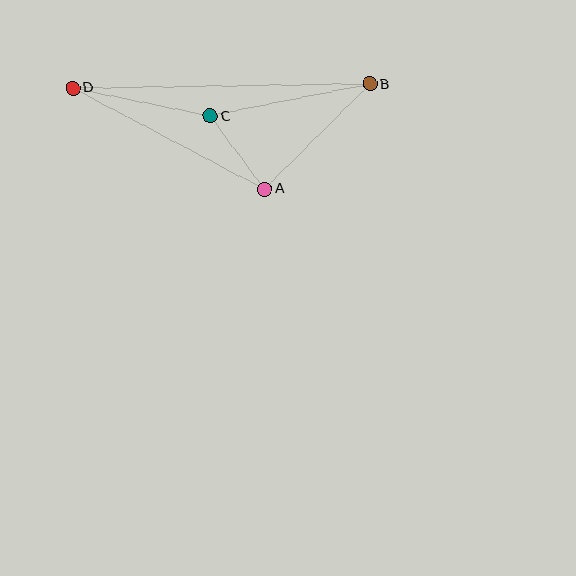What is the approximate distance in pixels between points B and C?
The distance between B and C is approximately 163 pixels.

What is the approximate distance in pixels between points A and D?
The distance between A and D is approximately 217 pixels.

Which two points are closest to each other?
Points A and C are closest to each other.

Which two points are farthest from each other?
Points B and D are farthest from each other.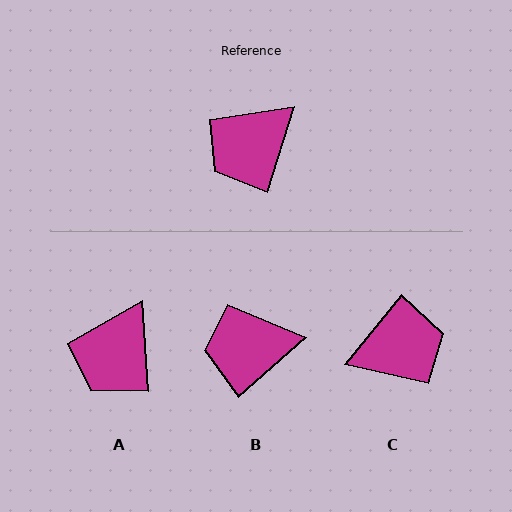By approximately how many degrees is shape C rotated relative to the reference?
Approximately 158 degrees counter-clockwise.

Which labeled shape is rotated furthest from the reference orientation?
C, about 158 degrees away.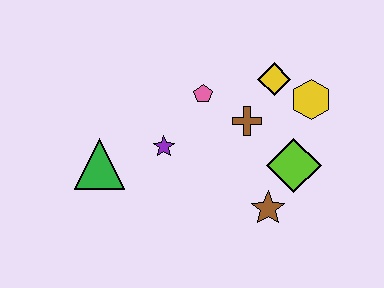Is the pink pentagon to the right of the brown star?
No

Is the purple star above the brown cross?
No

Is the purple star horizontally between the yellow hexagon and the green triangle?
Yes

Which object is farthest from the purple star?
The yellow hexagon is farthest from the purple star.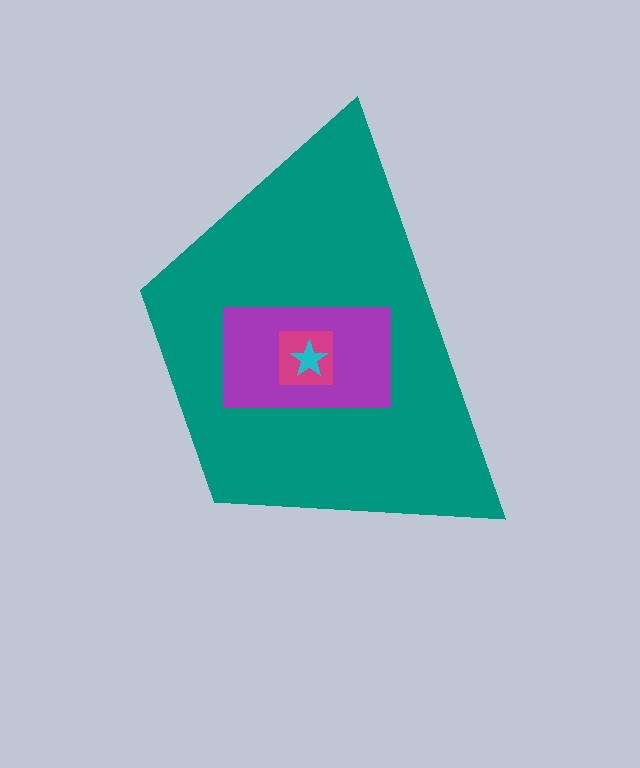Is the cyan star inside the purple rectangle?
Yes.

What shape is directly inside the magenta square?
The cyan star.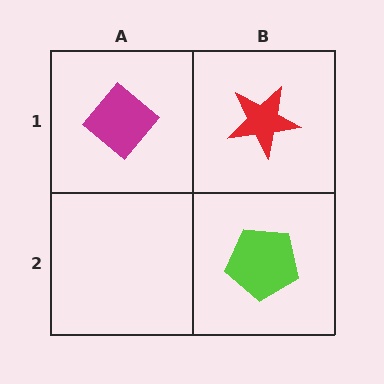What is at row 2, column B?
A lime pentagon.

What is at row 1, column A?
A magenta diamond.